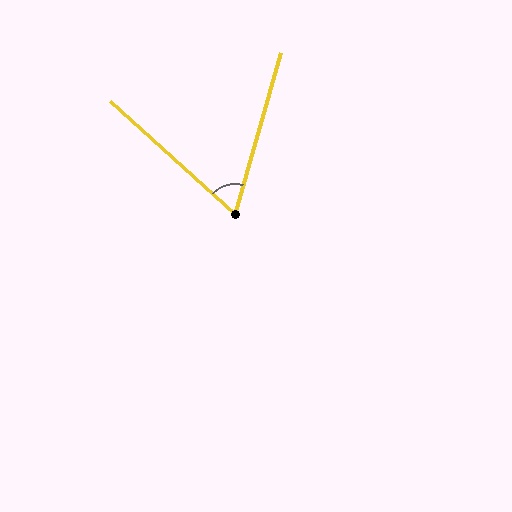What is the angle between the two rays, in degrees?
Approximately 64 degrees.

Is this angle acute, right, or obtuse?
It is acute.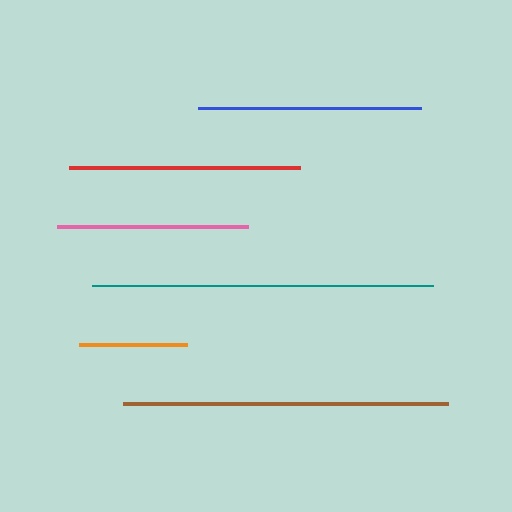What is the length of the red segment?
The red segment is approximately 231 pixels long.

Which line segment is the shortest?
The orange line is the shortest at approximately 108 pixels.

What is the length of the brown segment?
The brown segment is approximately 325 pixels long.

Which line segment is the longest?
The teal line is the longest at approximately 341 pixels.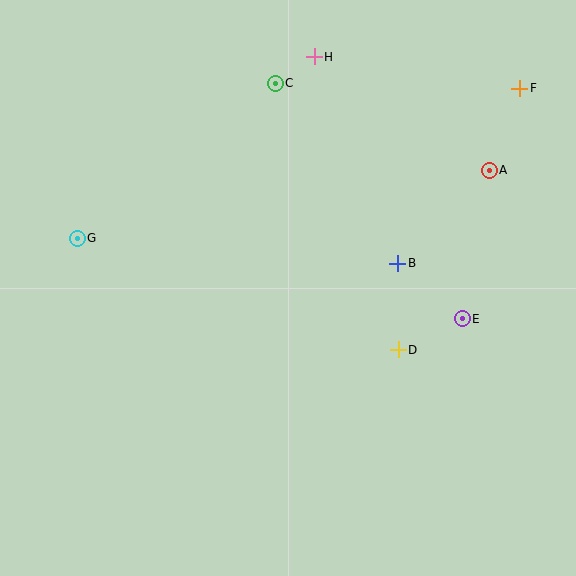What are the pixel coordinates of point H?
Point H is at (314, 57).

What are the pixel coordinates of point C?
Point C is at (275, 83).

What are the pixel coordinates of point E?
Point E is at (462, 319).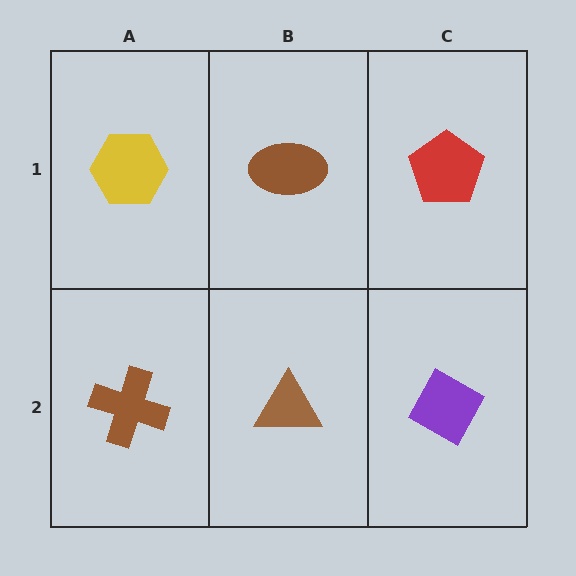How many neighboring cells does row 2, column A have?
2.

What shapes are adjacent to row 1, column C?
A purple diamond (row 2, column C), a brown ellipse (row 1, column B).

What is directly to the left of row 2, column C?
A brown triangle.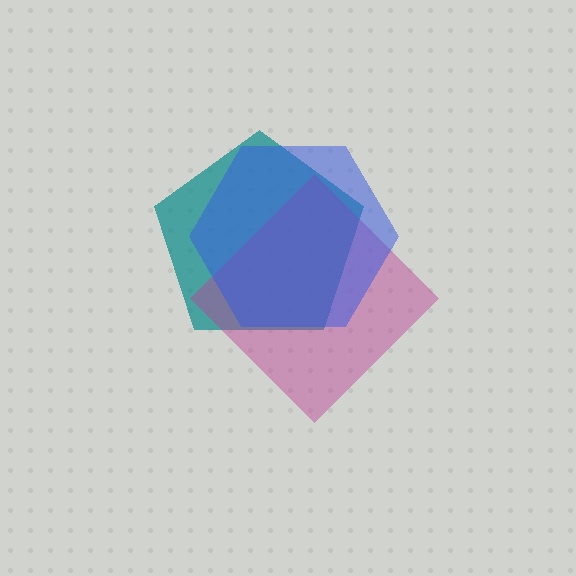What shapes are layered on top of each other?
The layered shapes are: a teal pentagon, a magenta diamond, a blue hexagon.